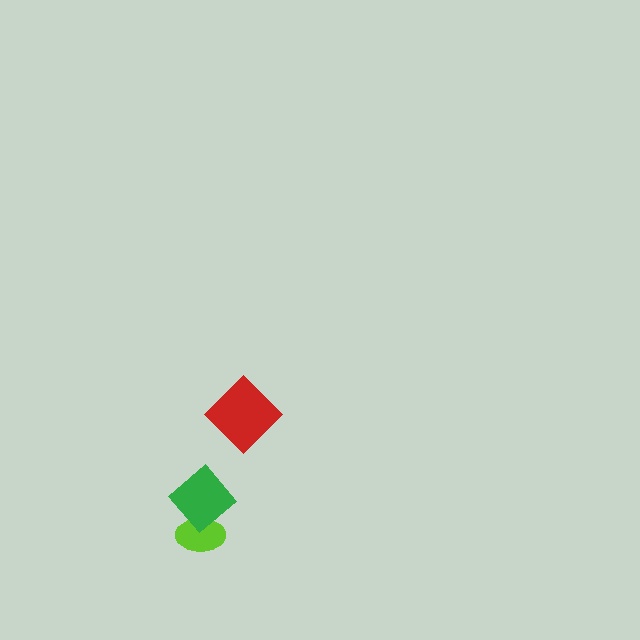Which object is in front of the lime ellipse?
The green diamond is in front of the lime ellipse.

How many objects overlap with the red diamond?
0 objects overlap with the red diamond.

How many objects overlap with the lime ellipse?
1 object overlaps with the lime ellipse.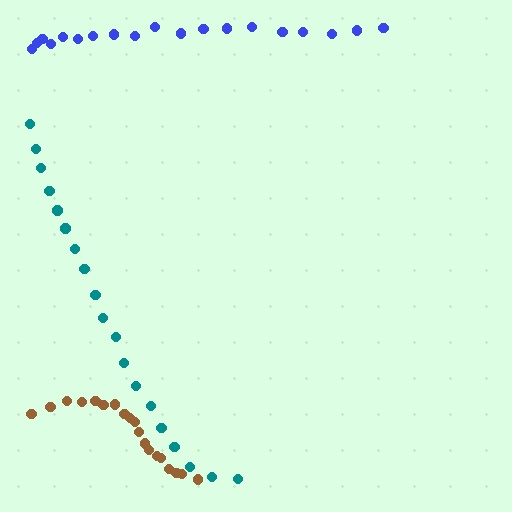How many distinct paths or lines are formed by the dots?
There are 3 distinct paths.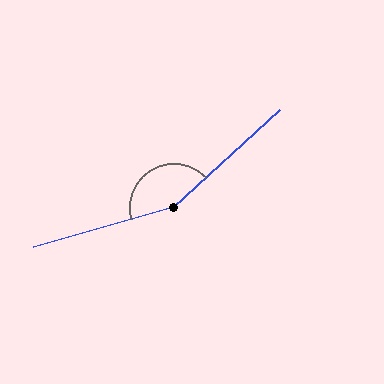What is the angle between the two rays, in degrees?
Approximately 153 degrees.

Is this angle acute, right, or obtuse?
It is obtuse.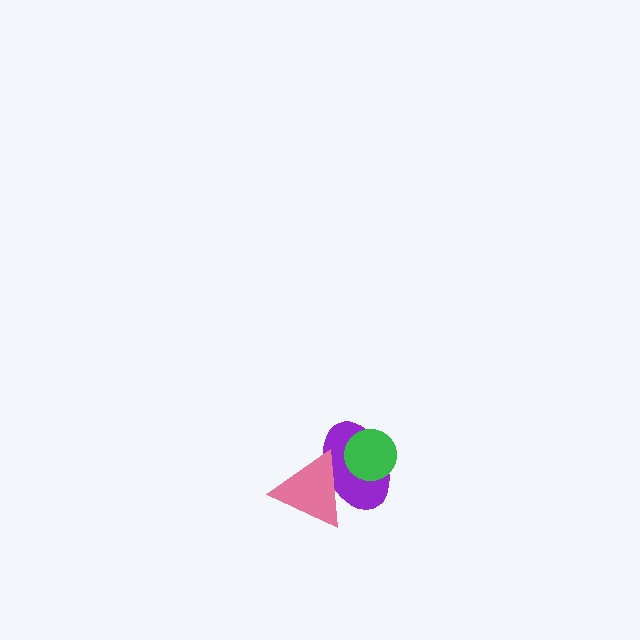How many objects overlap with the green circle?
1 object overlaps with the green circle.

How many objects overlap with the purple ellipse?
2 objects overlap with the purple ellipse.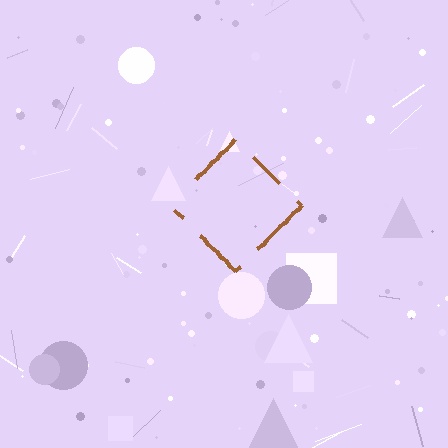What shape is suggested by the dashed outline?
The dashed outline suggests a diamond.